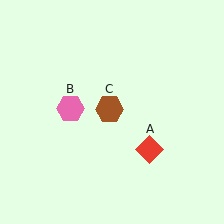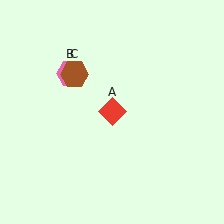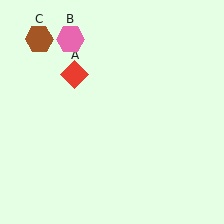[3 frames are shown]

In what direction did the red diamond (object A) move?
The red diamond (object A) moved up and to the left.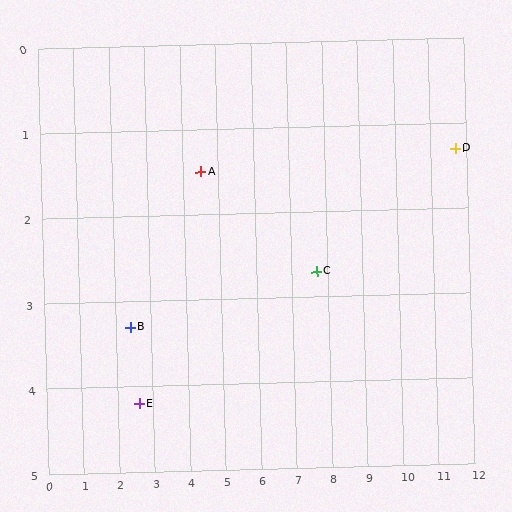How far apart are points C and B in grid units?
Points C and B are about 5.3 grid units apart.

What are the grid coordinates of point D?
Point D is at approximately (11.7, 1.3).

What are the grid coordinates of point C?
Point C is at approximately (7.7, 2.7).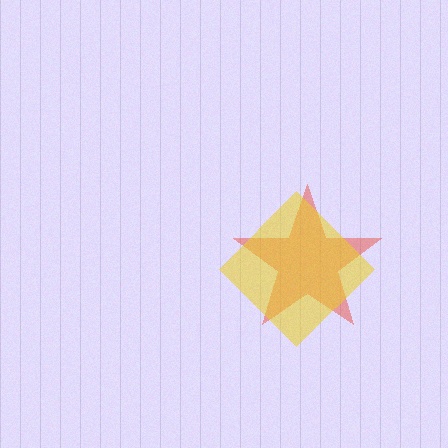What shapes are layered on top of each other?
The layered shapes are: a red star, a yellow diamond.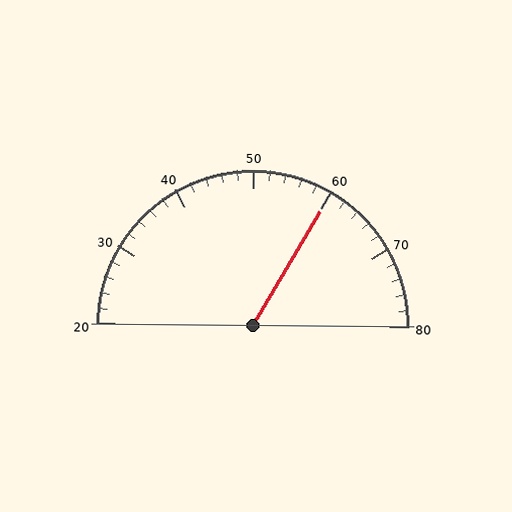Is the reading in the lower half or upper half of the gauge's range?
The reading is in the upper half of the range (20 to 80).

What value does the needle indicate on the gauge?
The needle indicates approximately 60.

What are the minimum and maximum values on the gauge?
The gauge ranges from 20 to 80.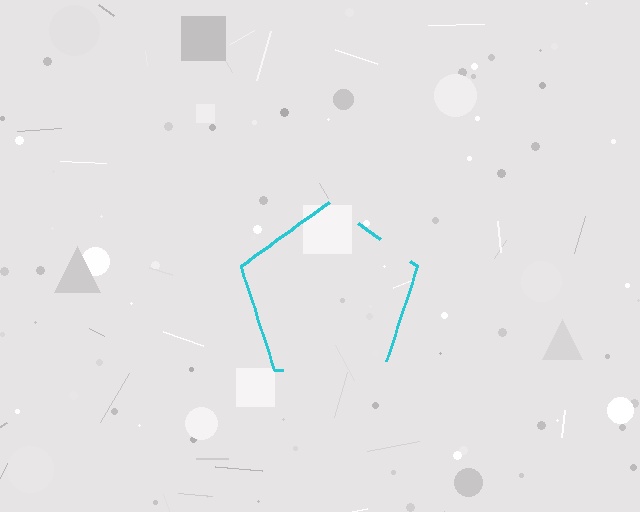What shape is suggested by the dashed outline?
The dashed outline suggests a pentagon.